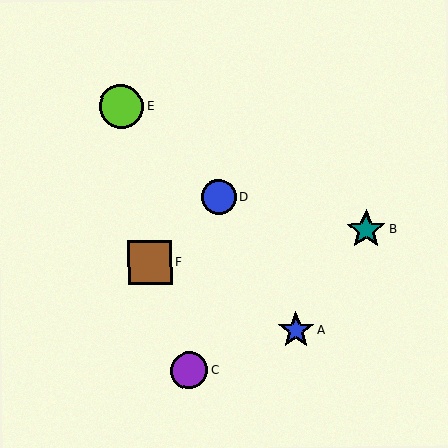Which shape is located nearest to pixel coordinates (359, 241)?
The teal star (labeled B) at (366, 230) is nearest to that location.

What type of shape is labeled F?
Shape F is a brown square.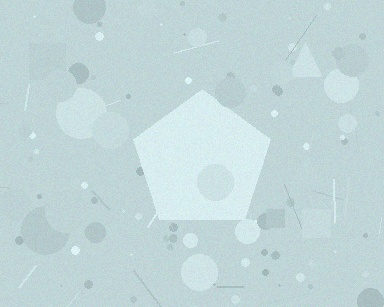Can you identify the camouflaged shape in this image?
The camouflaged shape is a pentagon.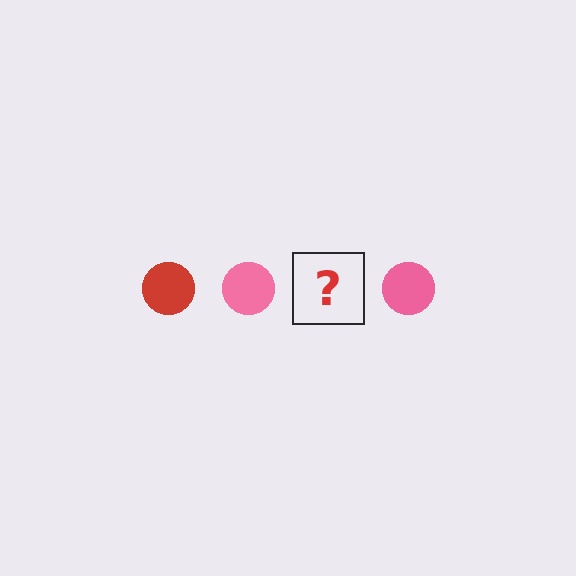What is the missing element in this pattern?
The missing element is a red circle.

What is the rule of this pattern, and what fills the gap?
The rule is that the pattern cycles through red, pink circles. The gap should be filled with a red circle.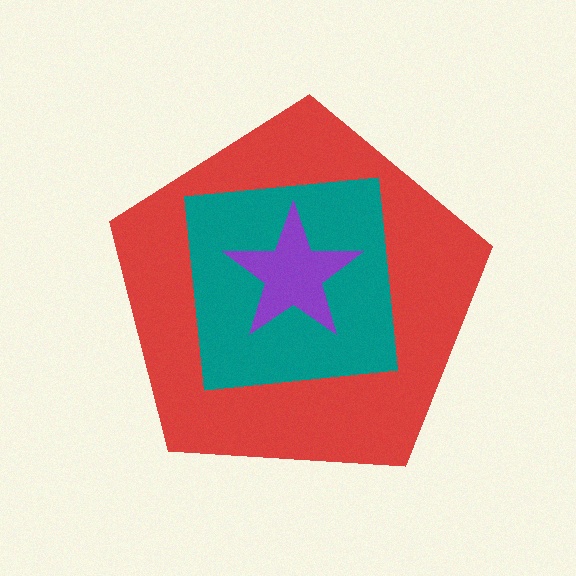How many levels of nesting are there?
3.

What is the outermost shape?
The red pentagon.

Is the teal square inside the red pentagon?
Yes.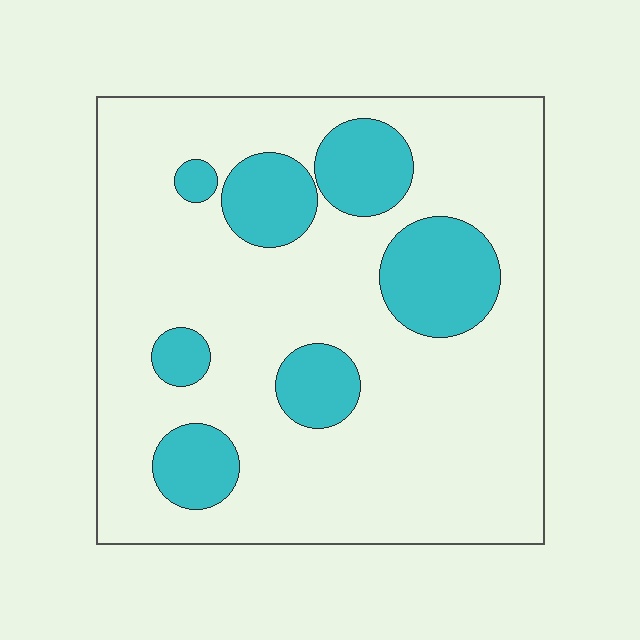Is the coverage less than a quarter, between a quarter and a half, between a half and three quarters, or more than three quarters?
Less than a quarter.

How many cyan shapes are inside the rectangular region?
7.